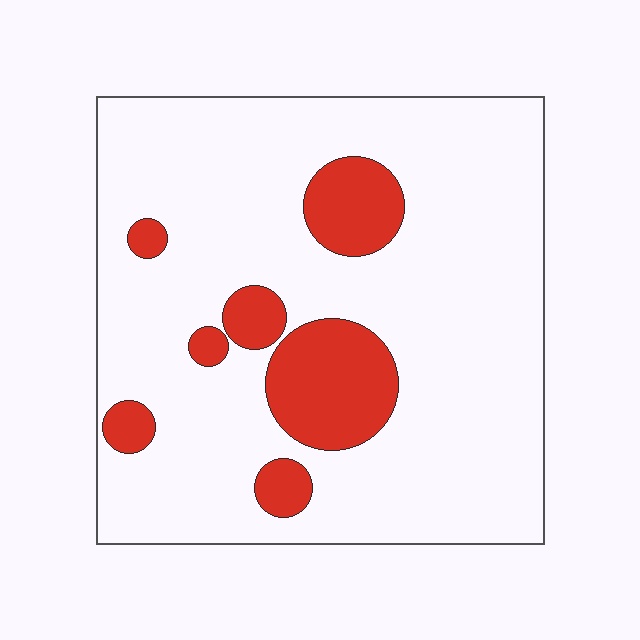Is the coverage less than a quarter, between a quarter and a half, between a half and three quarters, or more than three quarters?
Less than a quarter.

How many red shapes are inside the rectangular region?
7.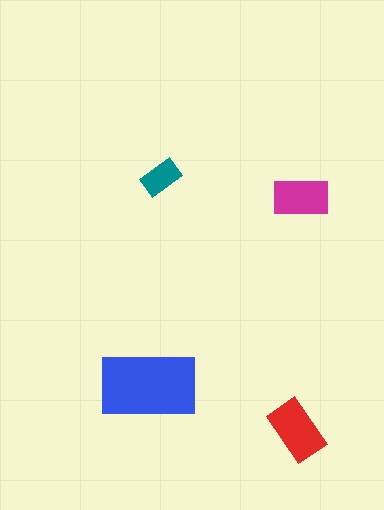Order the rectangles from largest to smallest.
the blue one, the red one, the magenta one, the teal one.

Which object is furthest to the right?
The magenta rectangle is rightmost.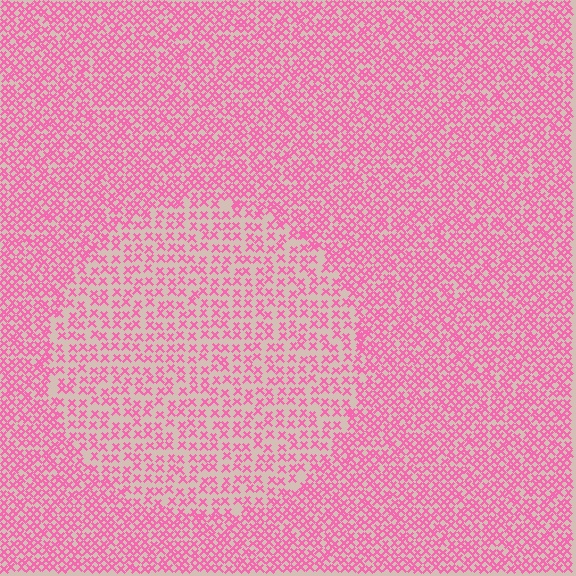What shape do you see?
I see a circle.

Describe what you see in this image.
The image contains small pink elements arranged at two different densities. A circle-shaped region is visible where the elements are less densely packed than the surrounding area.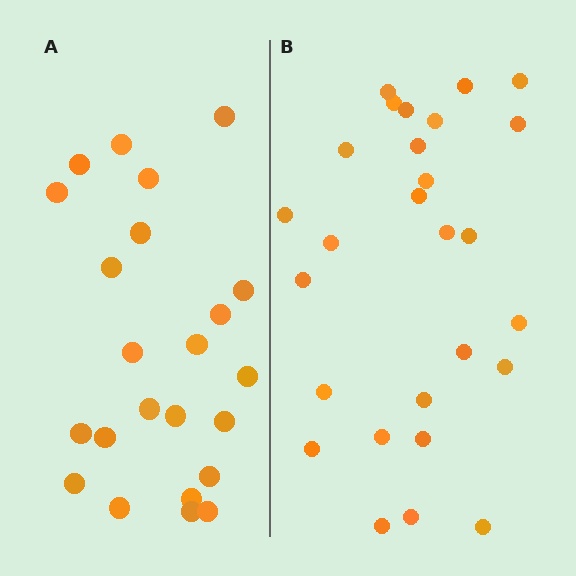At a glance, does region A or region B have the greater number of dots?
Region B (the right region) has more dots.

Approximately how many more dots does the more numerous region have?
Region B has about 4 more dots than region A.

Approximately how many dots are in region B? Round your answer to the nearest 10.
About 30 dots. (The exact count is 27, which rounds to 30.)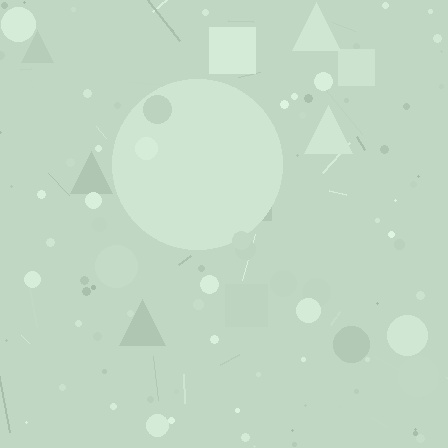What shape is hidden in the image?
A circle is hidden in the image.